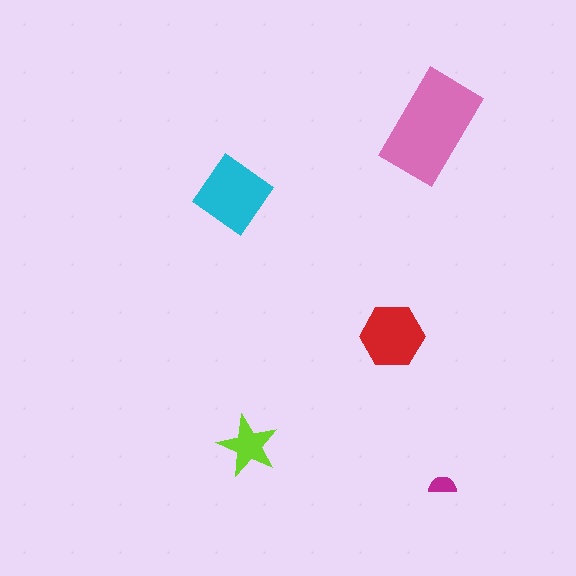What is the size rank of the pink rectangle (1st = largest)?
1st.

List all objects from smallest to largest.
The magenta semicircle, the lime star, the red hexagon, the cyan diamond, the pink rectangle.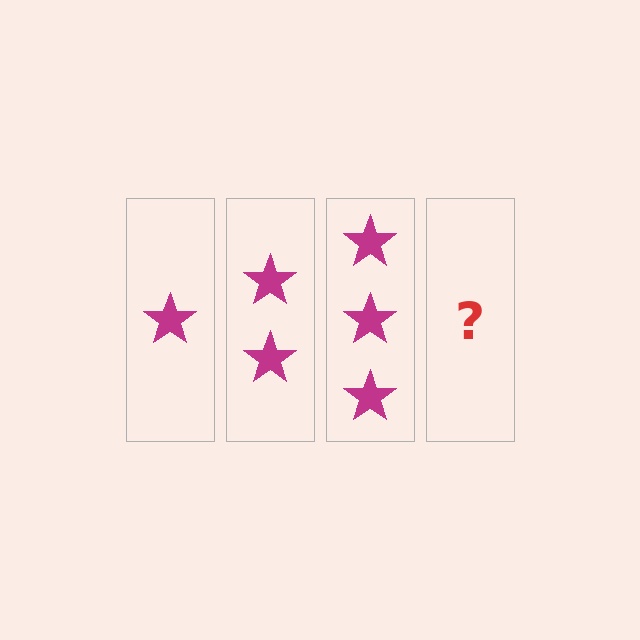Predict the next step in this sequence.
The next step is 4 stars.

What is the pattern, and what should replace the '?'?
The pattern is that each step adds one more star. The '?' should be 4 stars.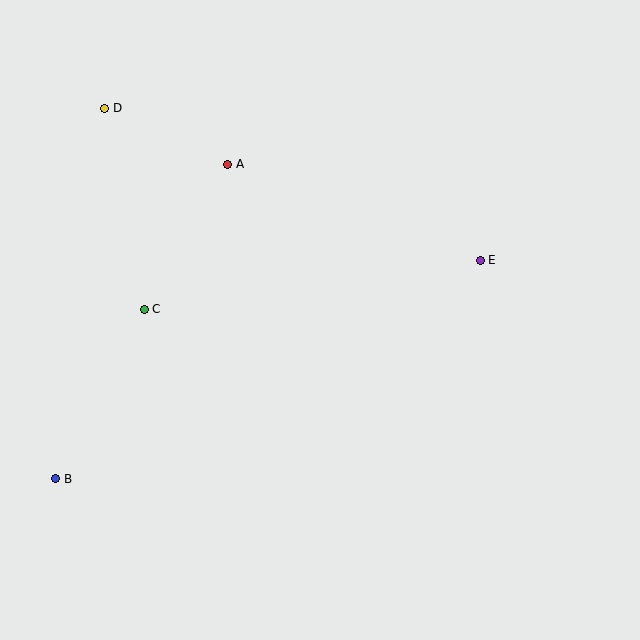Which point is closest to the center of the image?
Point E at (480, 260) is closest to the center.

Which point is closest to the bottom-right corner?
Point E is closest to the bottom-right corner.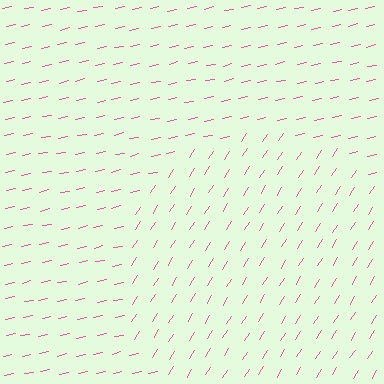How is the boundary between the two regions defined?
The boundary is defined purely by a change in line orientation (approximately 45 degrees difference). All lines are the same color and thickness.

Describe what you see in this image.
The image is filled with small pink line segments. A circle region in the image has lines oriented differently from the surrounding lines, creating a visible texture boundary.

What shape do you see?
I see a circle.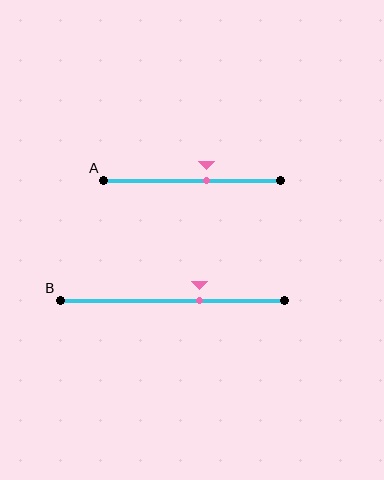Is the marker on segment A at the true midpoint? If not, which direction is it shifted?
No, the marker on segment A is shifted to the right by about 8% of the segment length.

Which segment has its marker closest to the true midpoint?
Segment A has its marker closest to the true midpoint.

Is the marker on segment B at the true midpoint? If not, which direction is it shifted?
No, the marker on segment B is shifted to the right by about 12% of the segment length.